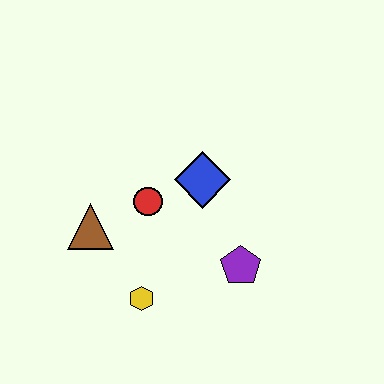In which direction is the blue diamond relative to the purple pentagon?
The blue diamond is above the purple pentagon.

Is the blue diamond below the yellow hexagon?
No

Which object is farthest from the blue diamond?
The yellow hexagon is farthest from the blue diamond.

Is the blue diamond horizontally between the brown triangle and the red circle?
No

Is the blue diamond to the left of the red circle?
No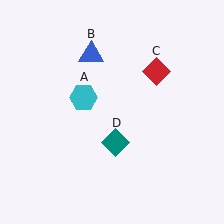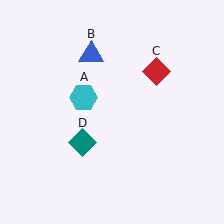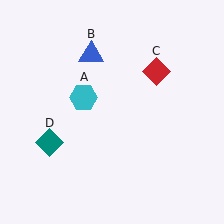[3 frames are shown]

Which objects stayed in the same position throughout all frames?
Cyan hexagon (object A) and blue triangle (object B) and red diamond (object C) remained stationary.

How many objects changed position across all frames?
1 object changed position: teal diamond (object D).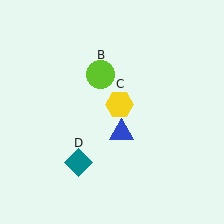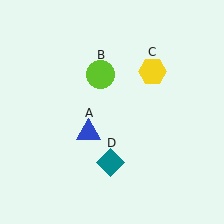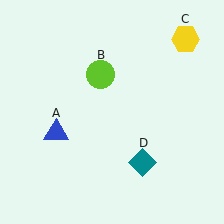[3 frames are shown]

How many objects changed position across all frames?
3 objects changed position: blue triangle (object A), yellow hexagon (object C), teal diamond (object D).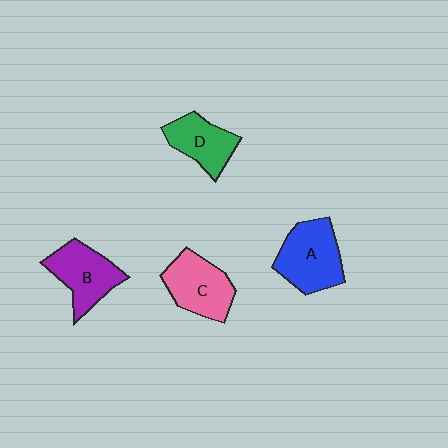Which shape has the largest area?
Shape A (blue).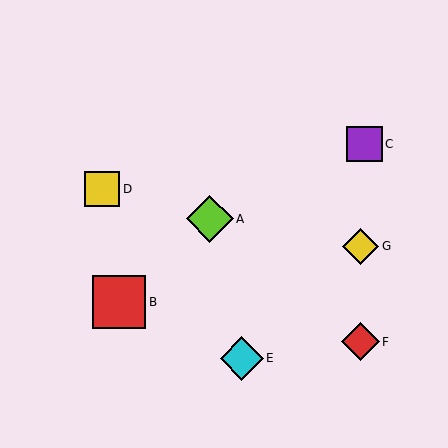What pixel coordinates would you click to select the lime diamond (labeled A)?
Click at (210, 219) to select the lime diamond A.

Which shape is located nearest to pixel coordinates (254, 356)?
The cyan diamond (labeled E) at (242, 358) is nearest to that location.